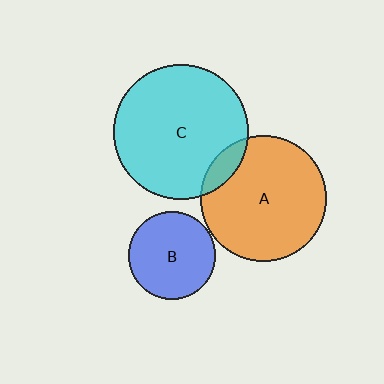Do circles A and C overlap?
Yes.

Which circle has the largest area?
Circle C (cyan).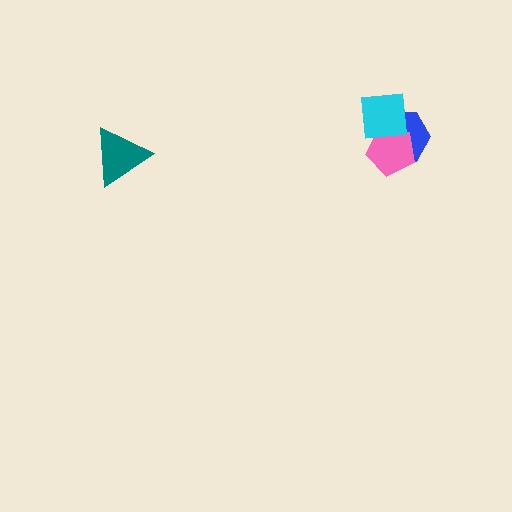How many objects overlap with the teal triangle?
0 objects overlap with the teal triangle.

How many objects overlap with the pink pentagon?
2 objects overlap with the pink pentagon.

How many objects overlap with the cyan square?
2 objects overlap with the cyan square.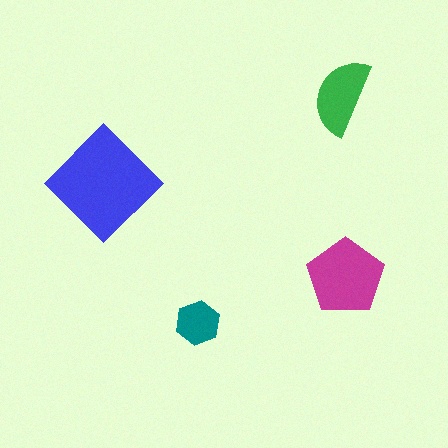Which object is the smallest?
The teal hexagon.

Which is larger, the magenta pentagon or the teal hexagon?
The magenta pentagon.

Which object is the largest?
The blue diamond.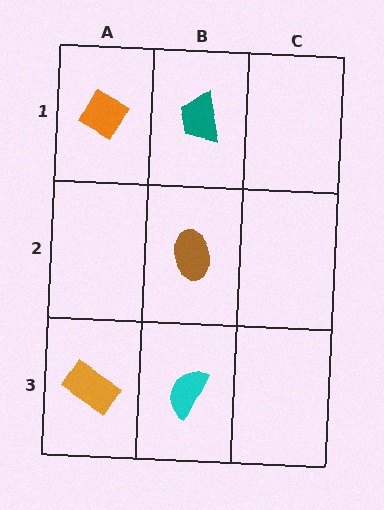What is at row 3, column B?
A cyan semicircle.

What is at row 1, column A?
An orange diamond.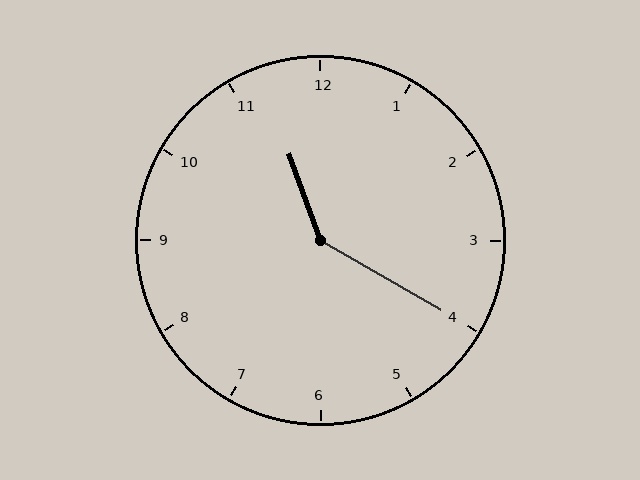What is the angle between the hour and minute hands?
Approximately 140 degrees.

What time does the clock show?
11:20.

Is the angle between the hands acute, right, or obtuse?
It is obtuse.